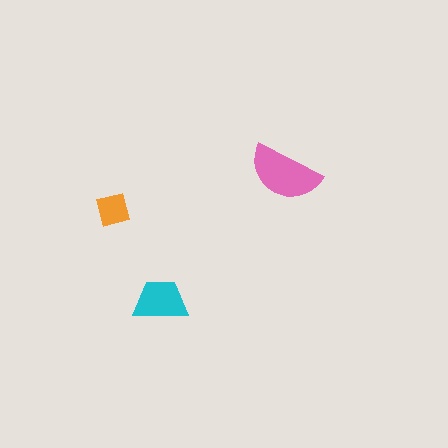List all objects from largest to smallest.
The pink semicircle, the cyan trapezoid, the orange square.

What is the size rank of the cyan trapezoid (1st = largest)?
2nd.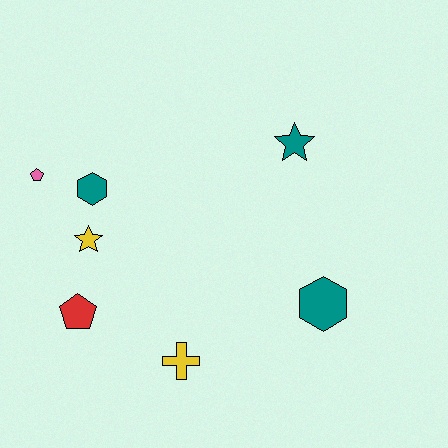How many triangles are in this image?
There are no triangles.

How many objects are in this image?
There are 7 objects.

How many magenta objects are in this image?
There are no magenta objects.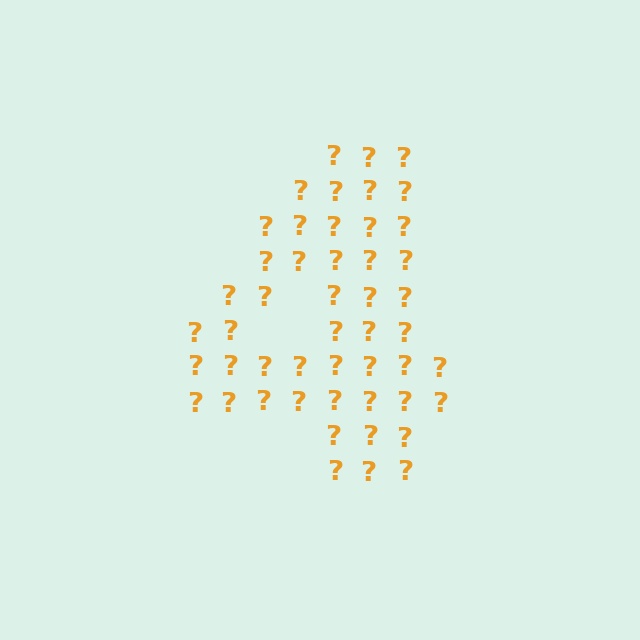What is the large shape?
The large shape is the digit 4.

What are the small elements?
The small elements are question marks.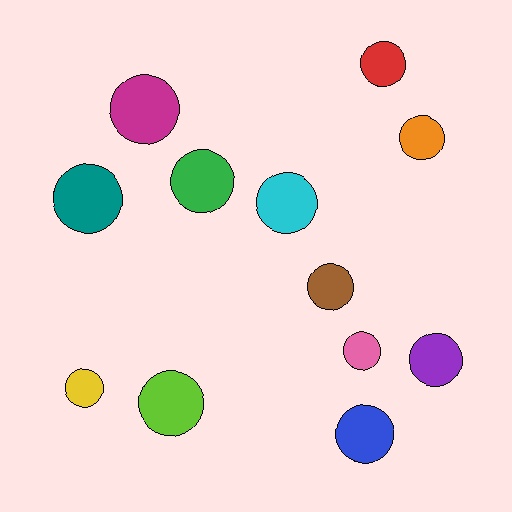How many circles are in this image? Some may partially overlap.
There are 12 circles.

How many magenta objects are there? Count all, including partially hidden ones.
There is 1 magenta object.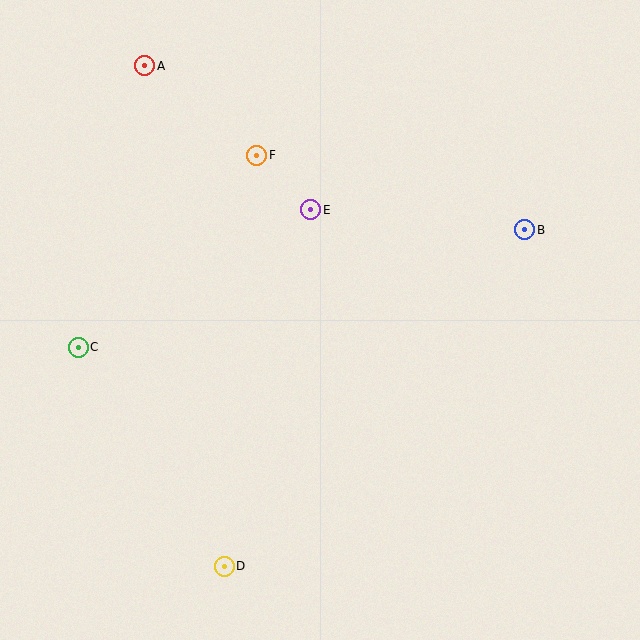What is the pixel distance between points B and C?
The distance between B and C is 462 pixels.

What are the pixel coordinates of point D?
Point D is at (224, 566).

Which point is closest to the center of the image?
Point E at (311, 210) is closest to the center.